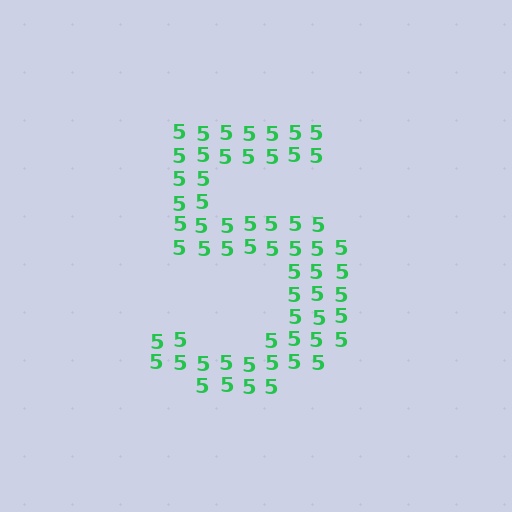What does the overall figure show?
The overall figure shows the digit 5.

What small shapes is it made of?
It is made of small digit 5's.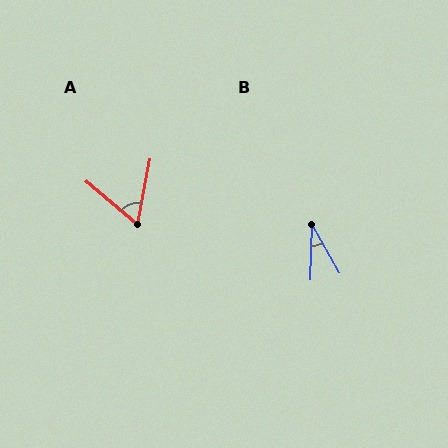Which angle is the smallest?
B, at approximately 31 degrees.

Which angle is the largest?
A, at approximately 61 degrees.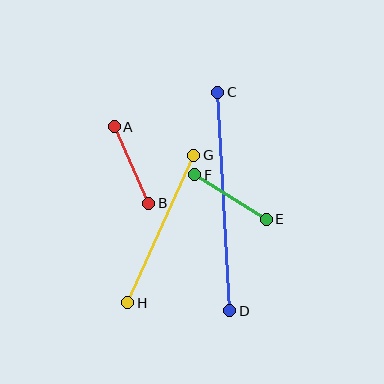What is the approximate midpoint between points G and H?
The midpoint is at approximately (161, 229) pixels.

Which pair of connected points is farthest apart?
Points C and D are farthest apart.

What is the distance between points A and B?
The distance is approximately 84 pixels.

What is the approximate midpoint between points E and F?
The midpoint is at approximately (230, 197) pixels.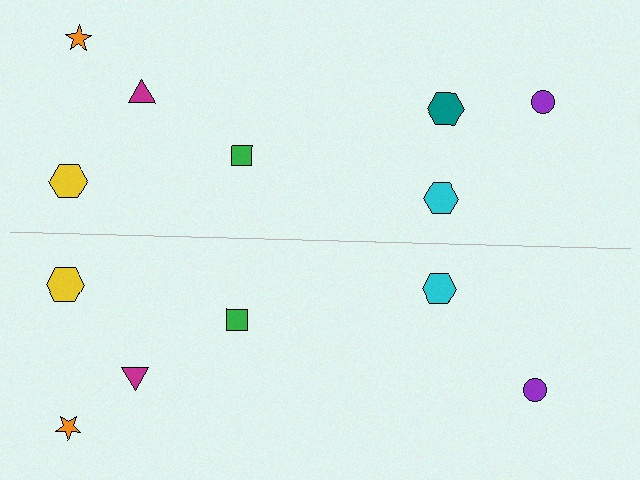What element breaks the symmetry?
A teal hexagon is missing from the bottom side.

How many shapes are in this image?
There are 13 shapes in this image.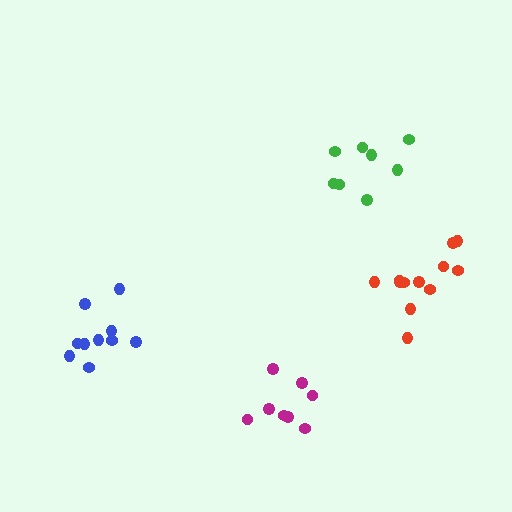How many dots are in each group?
Group 1: 10 dots, Group 2: 8 dots, Group 3: 12 dots, Group 4: 8 dots (38 total).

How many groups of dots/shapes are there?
There are 4 groups.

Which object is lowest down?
The magenta cluster is bottommost.